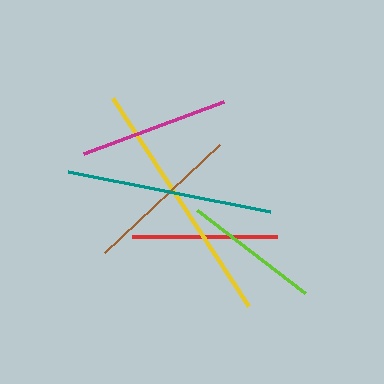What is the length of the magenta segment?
The magenta segment is approximately 149 pixels long.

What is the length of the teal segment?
The teal segment is approximately 206 pixels long.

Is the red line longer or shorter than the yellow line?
The yellow line is longer than the red line.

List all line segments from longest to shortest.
From longest to shortest: yellow, teal, brown, magenta, red, lime.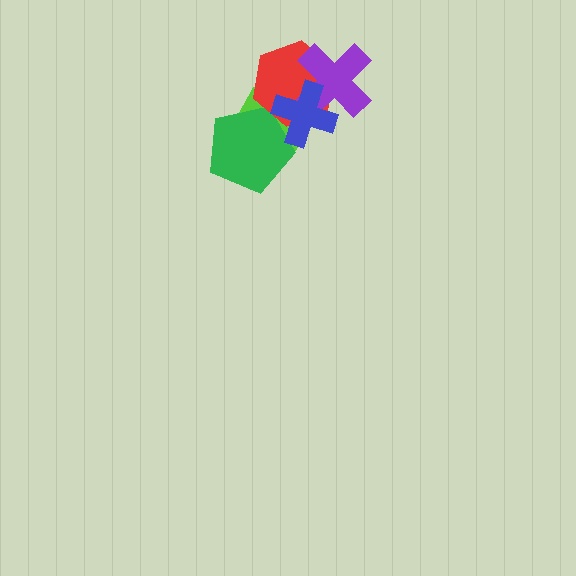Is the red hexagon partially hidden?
Yes, it is partially covered by another shape.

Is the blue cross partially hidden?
No, no other shape covers it.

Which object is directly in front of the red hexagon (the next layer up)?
The purple cross is directly in front of the red hexagon.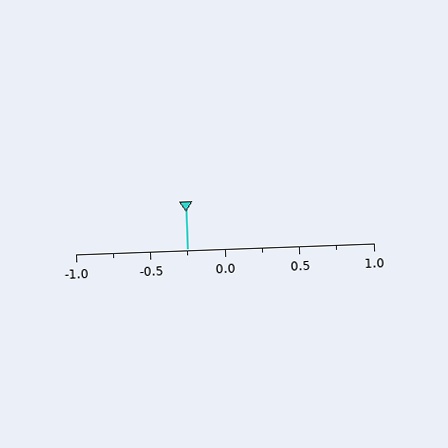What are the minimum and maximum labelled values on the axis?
The axis runs from -1.0 to 1.0.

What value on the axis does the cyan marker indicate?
The marker indicates approximately -0.25.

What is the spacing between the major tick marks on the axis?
The major ticks are spaced 0.5 apart.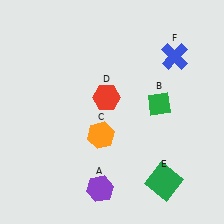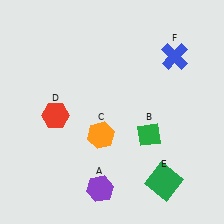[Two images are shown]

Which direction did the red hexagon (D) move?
The red hexagon (D) moved left.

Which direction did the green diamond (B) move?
The green diamond (B) moved down.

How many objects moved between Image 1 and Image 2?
2 objects moved between the two images.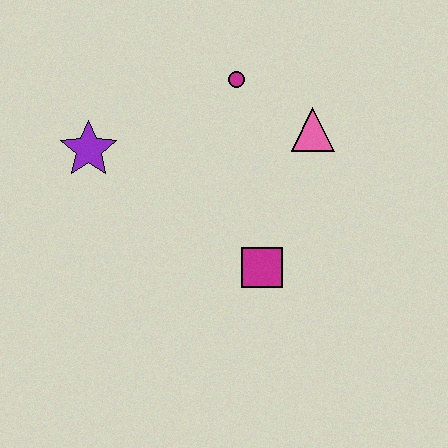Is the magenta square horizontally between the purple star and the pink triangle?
Yes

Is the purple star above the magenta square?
Yes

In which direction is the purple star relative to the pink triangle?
The purple star is to the left of the pink triangle.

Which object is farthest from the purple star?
The pink triangle is farthest from the purple star.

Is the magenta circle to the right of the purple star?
Yes